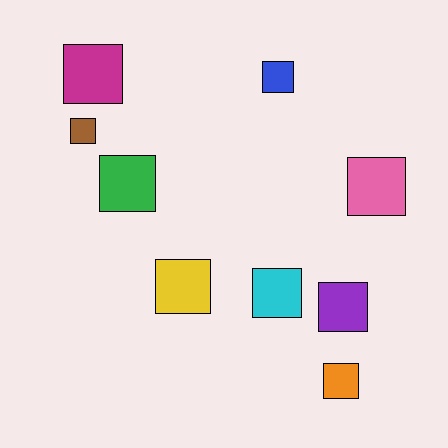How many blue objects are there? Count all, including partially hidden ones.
There is 1 blue object.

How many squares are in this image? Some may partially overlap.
There are 9 squares.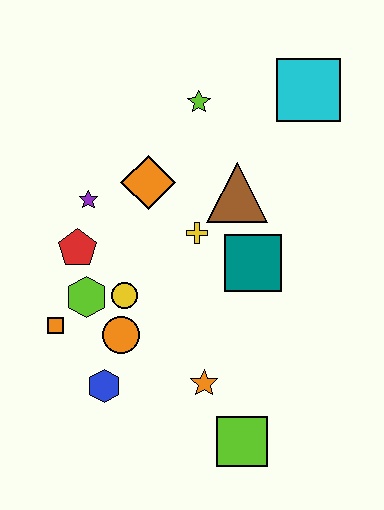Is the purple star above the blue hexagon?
Yes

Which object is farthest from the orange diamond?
The lime square is farthest from the orange diamond.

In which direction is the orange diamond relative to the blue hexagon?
The orange diamond is above the blue hexagon.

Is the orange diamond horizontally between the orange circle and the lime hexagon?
No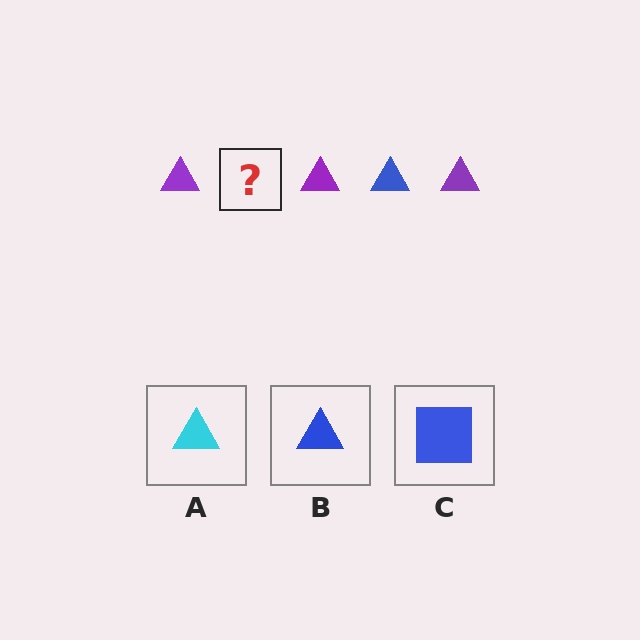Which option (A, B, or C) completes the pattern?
B.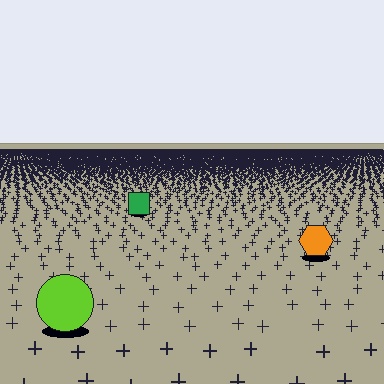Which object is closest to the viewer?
The lime circle is closest. The texture marks near it are larger and more spread out.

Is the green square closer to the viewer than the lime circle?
No. The lime circle is closer — you can tell from the texture gradient: the ground texture is coarser near it.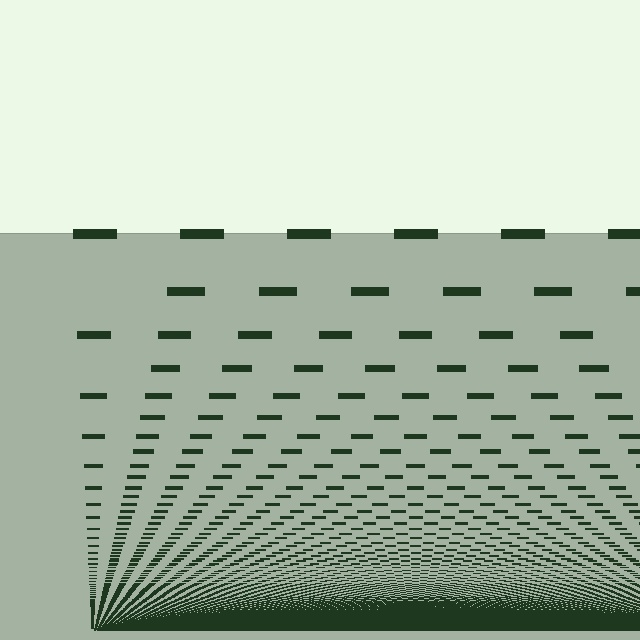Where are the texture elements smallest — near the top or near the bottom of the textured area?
Near the bottom.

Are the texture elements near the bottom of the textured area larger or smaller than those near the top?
Smaller. The gradient is inverted — elements near the bottom are smaller and denser.